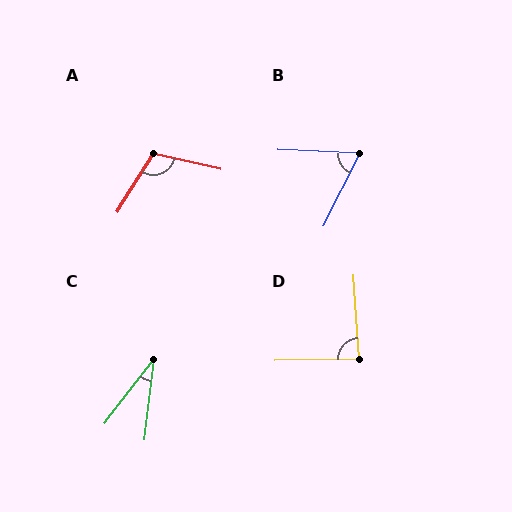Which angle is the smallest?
C, at approximately 31 degrees.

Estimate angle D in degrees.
Approximately 87 degrees.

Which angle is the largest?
A, at approximately 109 degrees.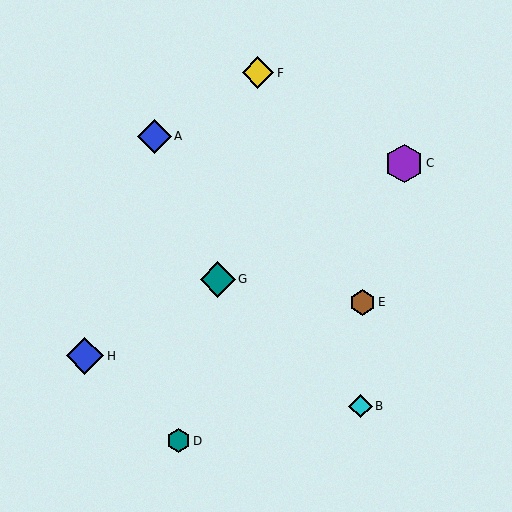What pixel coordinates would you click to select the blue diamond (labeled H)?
Click at (85, 356) to select the blue diamond H.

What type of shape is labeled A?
Shape A is a blue diamond.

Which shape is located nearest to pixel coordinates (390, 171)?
The purple hexagon (labeled C) at (404, 164) is nearest to that location.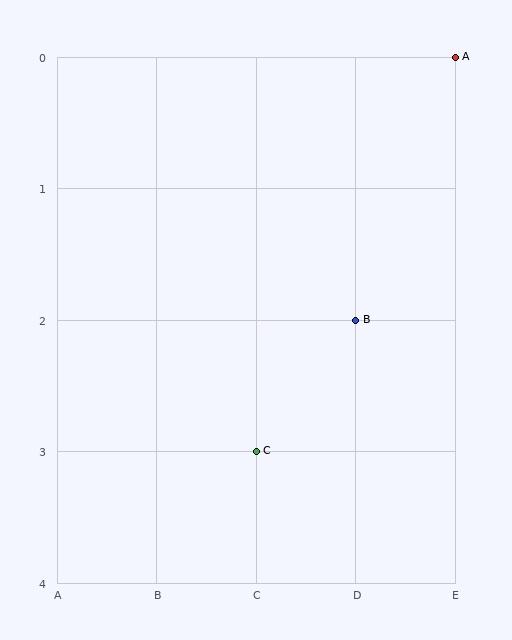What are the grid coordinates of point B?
Point B is at grid coordinates (D, 2).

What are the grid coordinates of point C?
Point C is at grid coordinates (C, 3).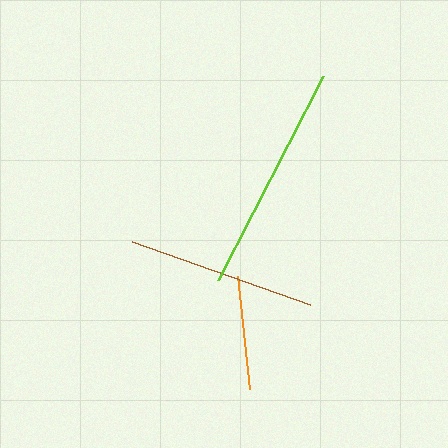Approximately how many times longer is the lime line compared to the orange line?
The lime line is approximately 2.0 times the length of the orange line.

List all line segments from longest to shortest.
From longest to shortest: lime, brown, orange.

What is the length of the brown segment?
The brown segment is approximately 188 pixels long.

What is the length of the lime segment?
The lime segment is approximately 230 pixels long.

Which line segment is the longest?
The lime line is the longest at approximately 230 pixels.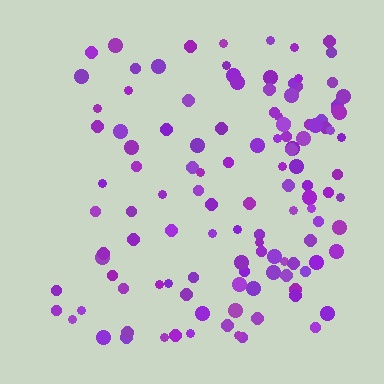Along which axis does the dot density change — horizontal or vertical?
Horizontal.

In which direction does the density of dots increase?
From left to right, with the right side densest.